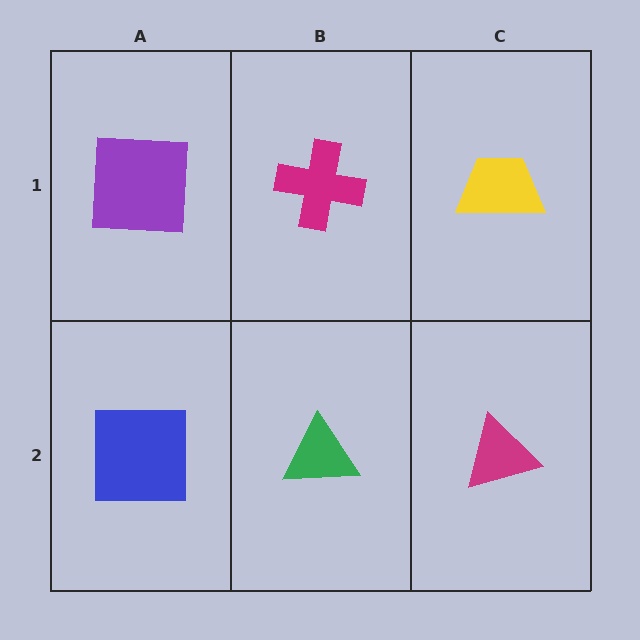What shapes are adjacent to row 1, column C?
A magenta triangle (row 2, column C), a magenta cross (row 1, column B).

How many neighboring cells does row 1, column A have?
2.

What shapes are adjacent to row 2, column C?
A yellow trapezoid (row 1, column C), a green triangle (row 2, column B).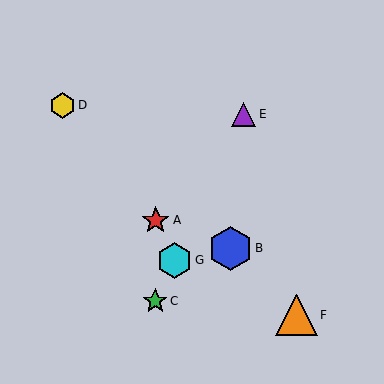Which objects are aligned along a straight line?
Objects C, E, G are aligned along a straight line.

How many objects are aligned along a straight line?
3 objects (C, E, G) are aligned along a straight line.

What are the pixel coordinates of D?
Object D is at (63, 105).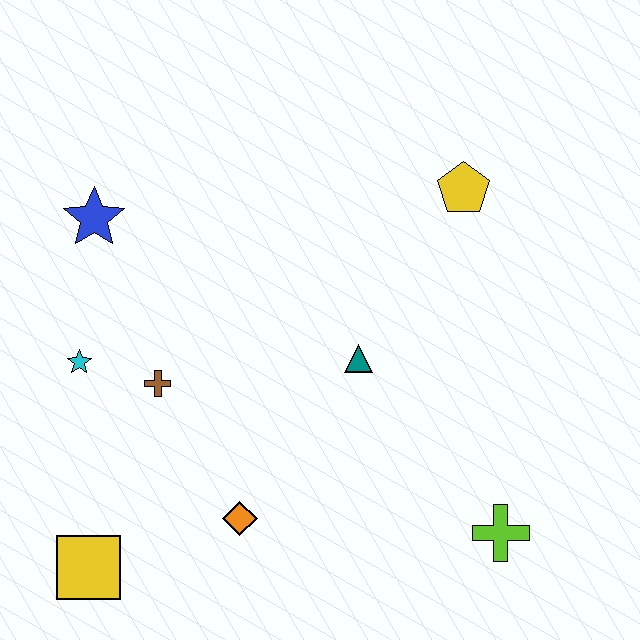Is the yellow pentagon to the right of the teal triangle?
Yes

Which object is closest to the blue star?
The cyan star is closest to the blue star.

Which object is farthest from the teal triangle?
The yellow square is farthest from the teal triangle.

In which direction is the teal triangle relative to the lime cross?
The teal triangle is above the lime cross.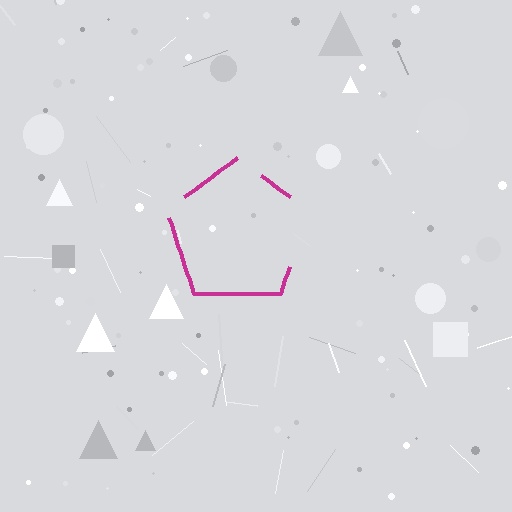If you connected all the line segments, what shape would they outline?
They would outline a pentagon.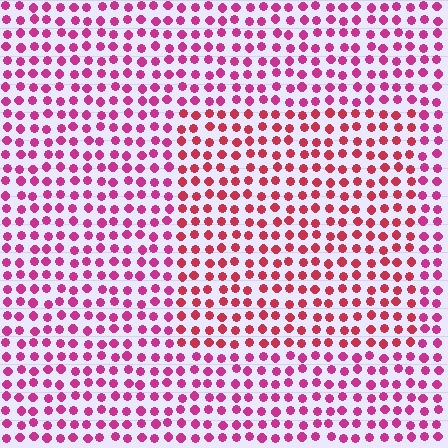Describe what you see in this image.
The image is filled with small magenta elements in a uniform arrangement. A rectangle-shaped region is visible where the elements are tinted to a slightly different hue, forming a subtle color boundary.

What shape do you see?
I see a rectangle.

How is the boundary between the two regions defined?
The boundary is defined purely by a slight shift in hue (about 27 degrees). Spacing, size, and orientation are identical on both sides.